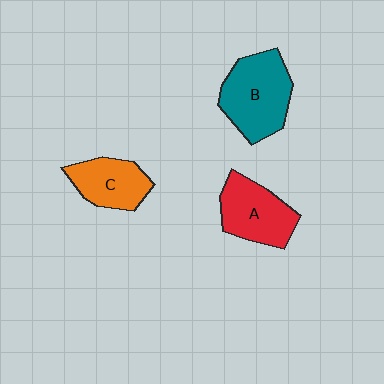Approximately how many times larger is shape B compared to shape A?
Approximately 1.2 times.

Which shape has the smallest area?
Shape C (orange).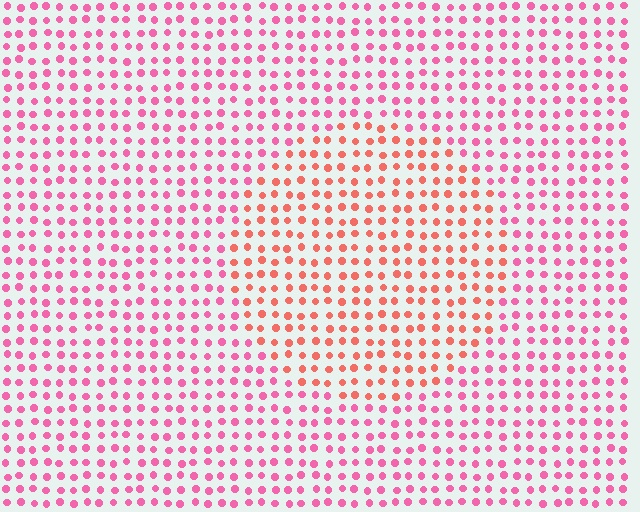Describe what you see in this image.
The image is filled with small pink elements in a uniform arrangement. A circle-shaped region is visible where the elements are tinted to a slightly different hue, forming a subtle color boundary.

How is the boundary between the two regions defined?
The boundary is defined purely by a slight shift in hue (about 33 degrees). Spacing, size, and orientation are identical on both sides.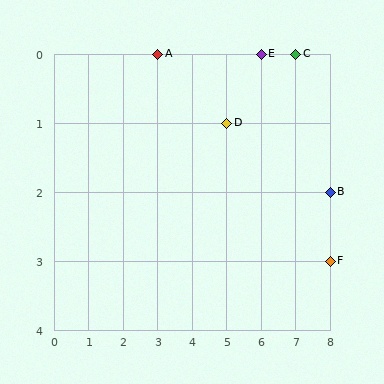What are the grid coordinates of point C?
Point C is at grid coordinates (7, 0).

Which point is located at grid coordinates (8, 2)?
Point B is at (8, 2).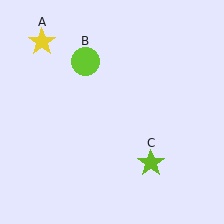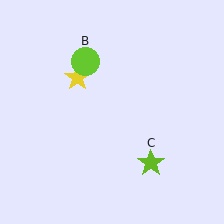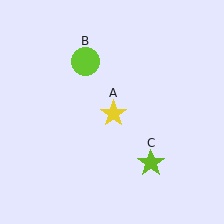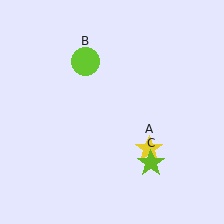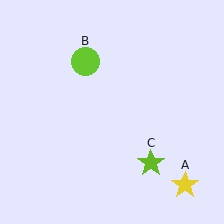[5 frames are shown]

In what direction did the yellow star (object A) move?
The yellow star (object A) moved down and to the right.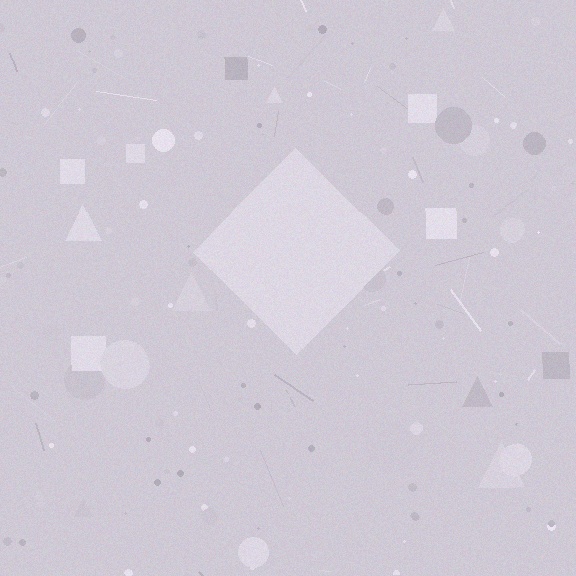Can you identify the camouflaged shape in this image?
The camouflaged shape is a diamond.